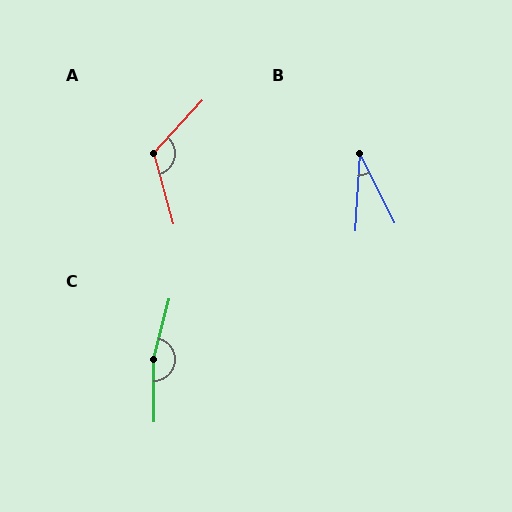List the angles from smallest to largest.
B (30°), A (122°), C (166°).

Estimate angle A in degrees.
Approximately 122 degrees.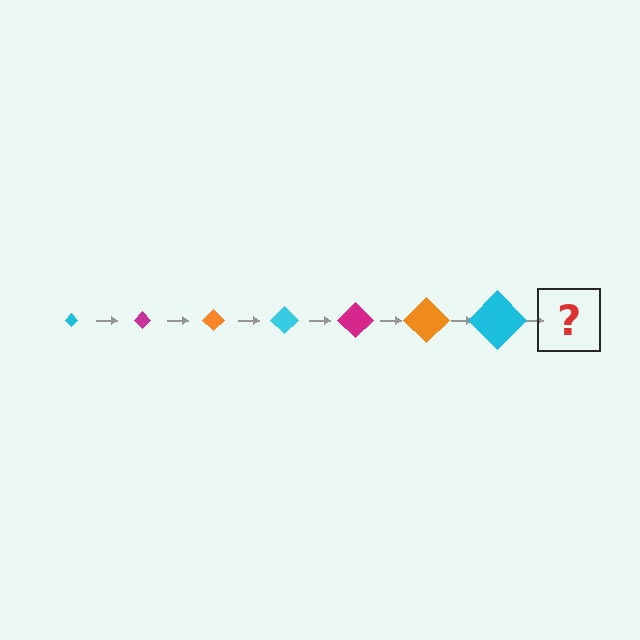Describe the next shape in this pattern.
It should be a magenta diamond, larger than the previous one.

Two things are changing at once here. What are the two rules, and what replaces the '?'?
The two rules are that the diamond grows larger each step and the color cycles through cyan, magenta, and orange. The '?' should be a magenta diamond, larger than the previous one.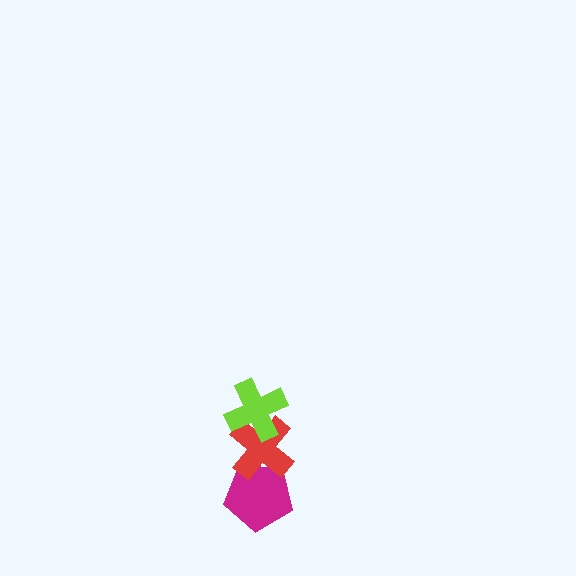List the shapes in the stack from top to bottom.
From top to bottom: the lime cross, the red cross, the magenta pentagon.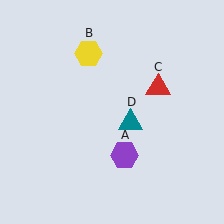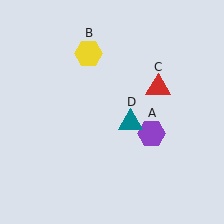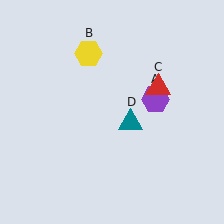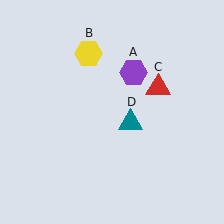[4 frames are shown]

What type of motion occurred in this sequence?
The purple hexagon (object A) rotated counterclockwise around the center of the scene.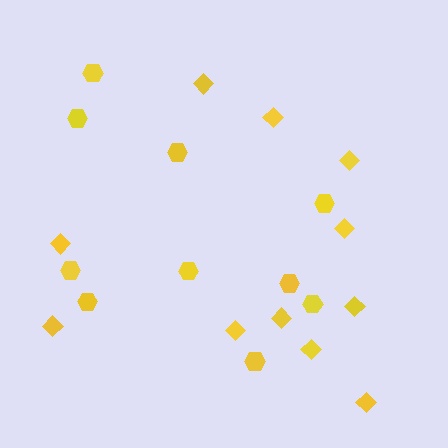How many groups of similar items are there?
There are 2 groups: one group of hexagons (10) and one group of diamonds (11).